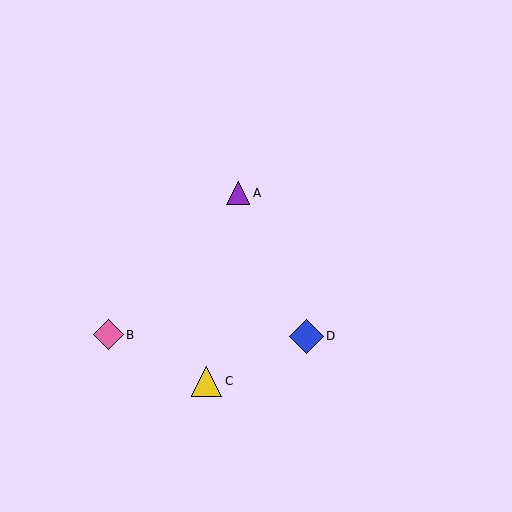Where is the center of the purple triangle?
The center of the purple triangle is at (238, 193).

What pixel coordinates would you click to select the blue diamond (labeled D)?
Click at (306, 336) to select the blue diamond D.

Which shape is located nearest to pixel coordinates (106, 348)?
The pink diamond (labeled B) at (108, 335) is nearest to that location.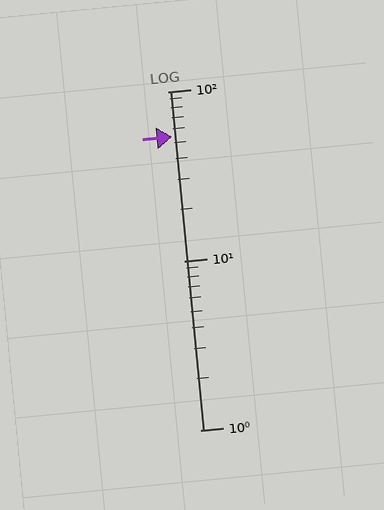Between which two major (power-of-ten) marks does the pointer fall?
The pointer is between 10 and 100.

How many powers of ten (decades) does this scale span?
The scale spans 2 decades, from 1 to 100.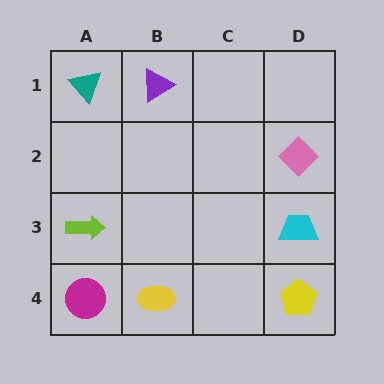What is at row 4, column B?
A yellow ellipse.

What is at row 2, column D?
A pink diamond.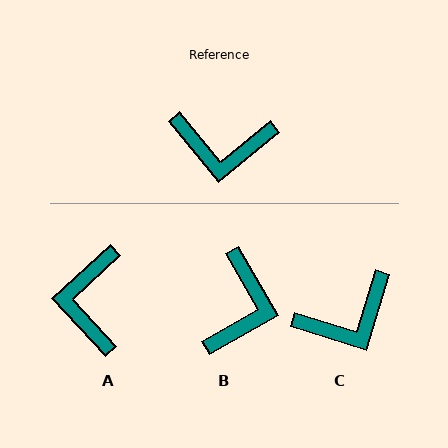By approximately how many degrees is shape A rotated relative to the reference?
Approximately 87 degrees clockwise.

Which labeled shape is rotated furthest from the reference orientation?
A, about 87 degrees away.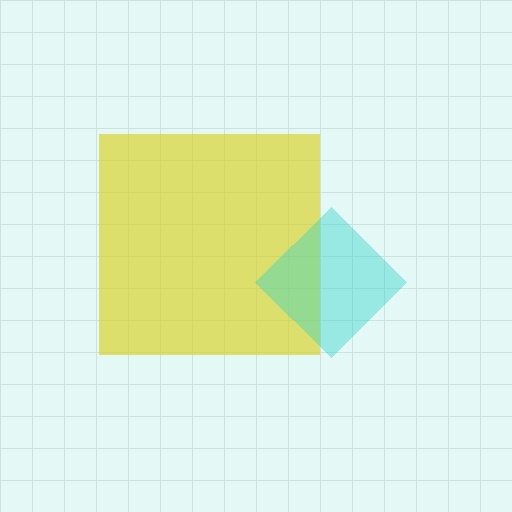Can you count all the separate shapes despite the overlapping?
Yes, there are 2 separate shapes.